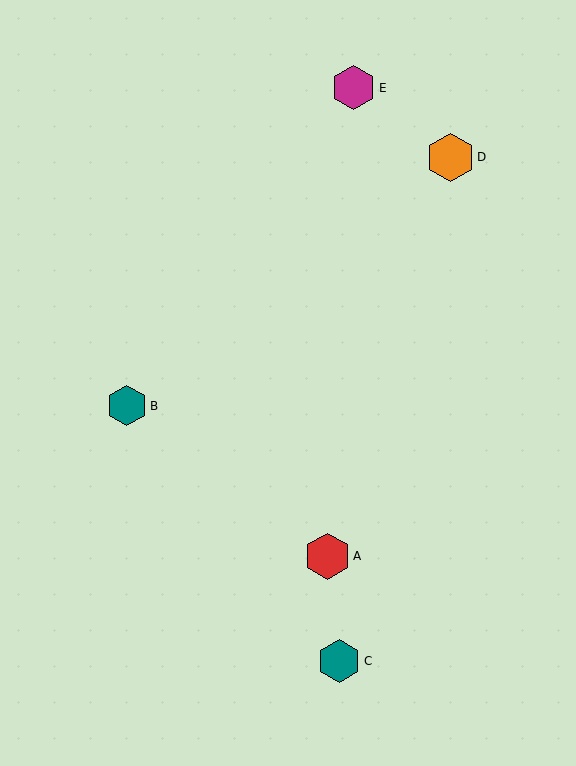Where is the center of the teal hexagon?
The center of the teal hexagon is at (339, 661).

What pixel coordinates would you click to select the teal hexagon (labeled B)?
Click at (127, 406) to select the teal hexagon B.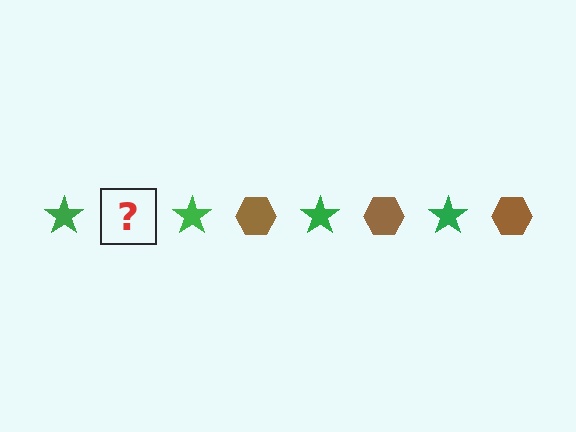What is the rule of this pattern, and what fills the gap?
The rule is that the pattern alternates between green star and brown hexagon. The gap should be filled with a brown hexagon.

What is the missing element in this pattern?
The missing element is a brown hexagon.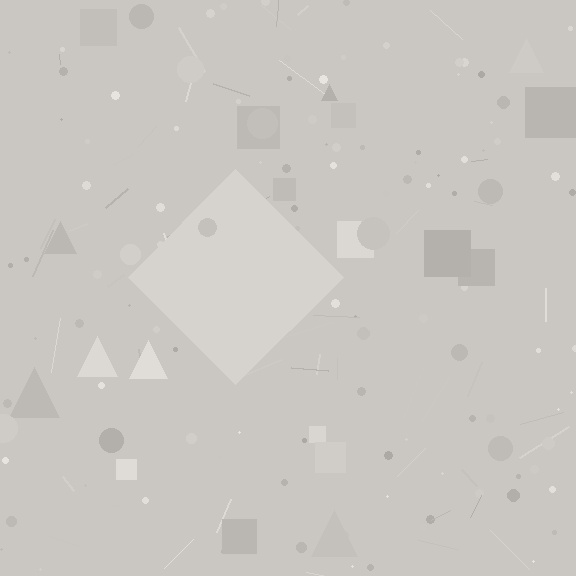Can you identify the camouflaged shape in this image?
The camouflaged shape is a diamond.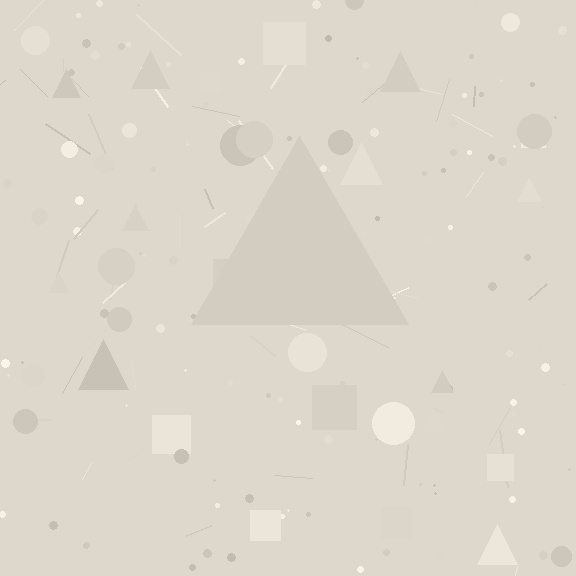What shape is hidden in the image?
A triangle is hidden in the image.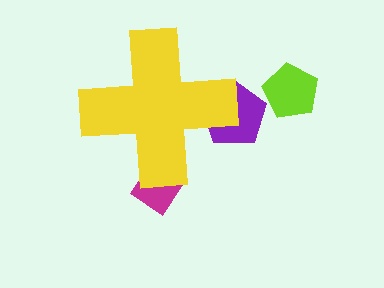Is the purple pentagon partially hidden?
Yes, the purple pentagon is partially hidden behind the yellow cross.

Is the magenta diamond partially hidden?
Yes, the magenta diamond is partially hidden behind the yellow cross.